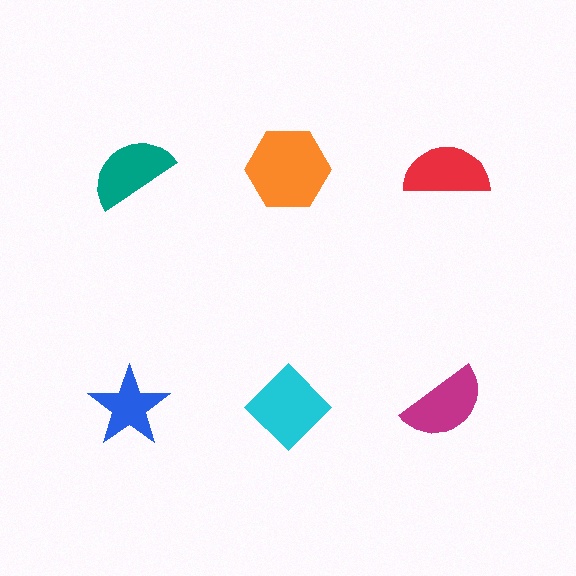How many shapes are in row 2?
3 shapes.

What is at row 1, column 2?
An orange hexagon.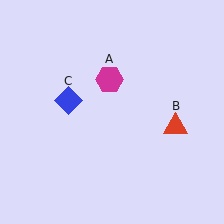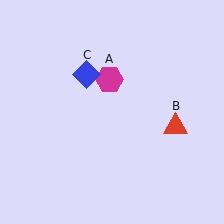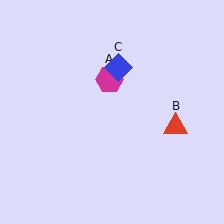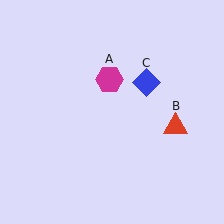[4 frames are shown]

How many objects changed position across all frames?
1 object changed position: blue diamond (object C).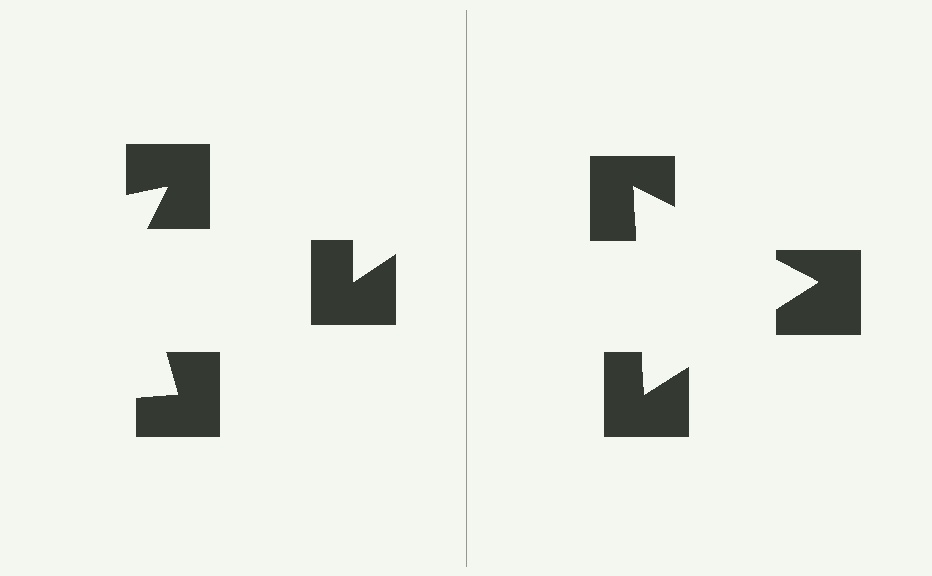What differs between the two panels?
The notched squares are positioned identically on both sides; only the wedge orientations differ. On the right they align to a triangle; on the left they are misaligned.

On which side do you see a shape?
An illusory triangle appears on the right side. On the left side the wedge cuts are rotated, so no coherent shape forms.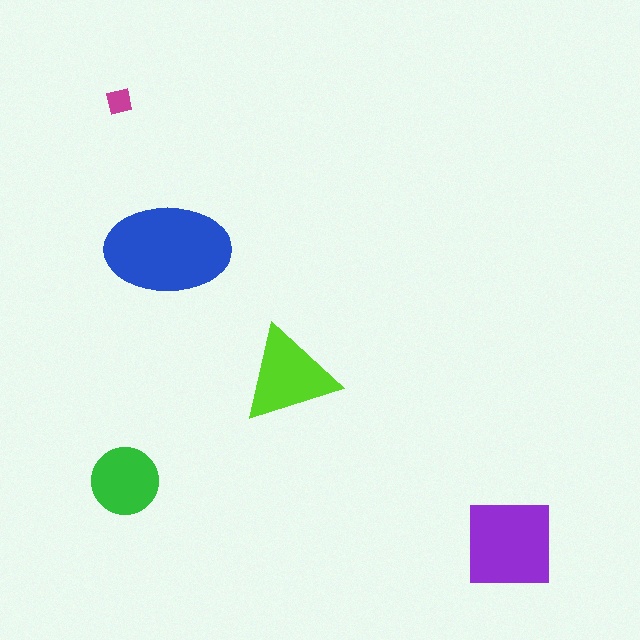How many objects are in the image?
There are 5 objects in the image.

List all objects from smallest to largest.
The magenta square, the green circle, the lime triangle, the purple square, the blue ellipse.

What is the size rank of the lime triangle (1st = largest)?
3rd.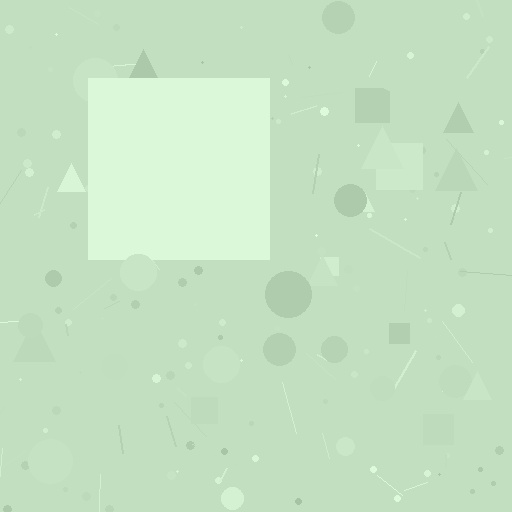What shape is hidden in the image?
A square is hidden in the image.